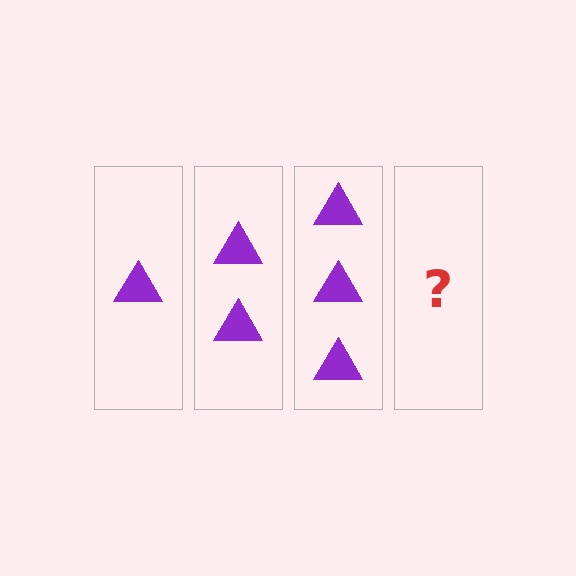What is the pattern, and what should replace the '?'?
The pattern is that each step adds one more triangle. The '?' should be 4 triangles.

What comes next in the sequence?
The next element should be 4 triangles.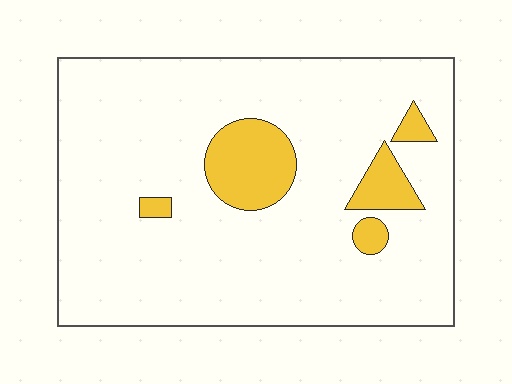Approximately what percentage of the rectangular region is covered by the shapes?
Approximately 10%.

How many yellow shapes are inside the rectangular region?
5.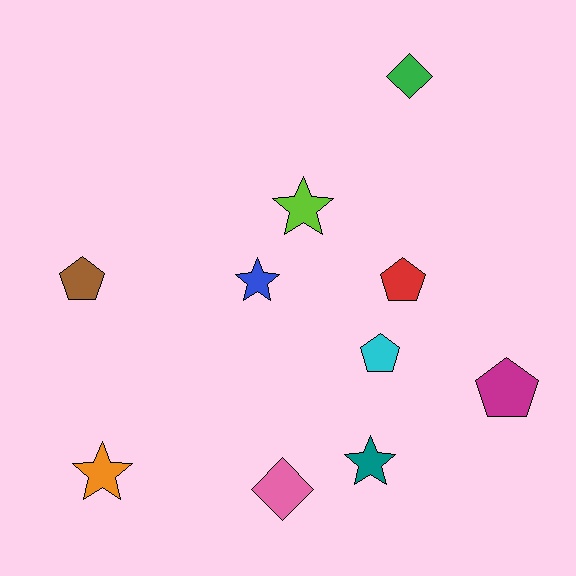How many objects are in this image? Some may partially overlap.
There are 10 objects.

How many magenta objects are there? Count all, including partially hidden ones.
There is 1 magenta object.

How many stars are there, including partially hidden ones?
There are 4 stars.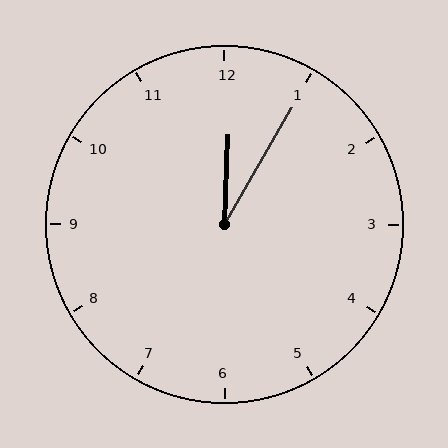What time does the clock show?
12:05.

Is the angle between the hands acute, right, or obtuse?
It is acute.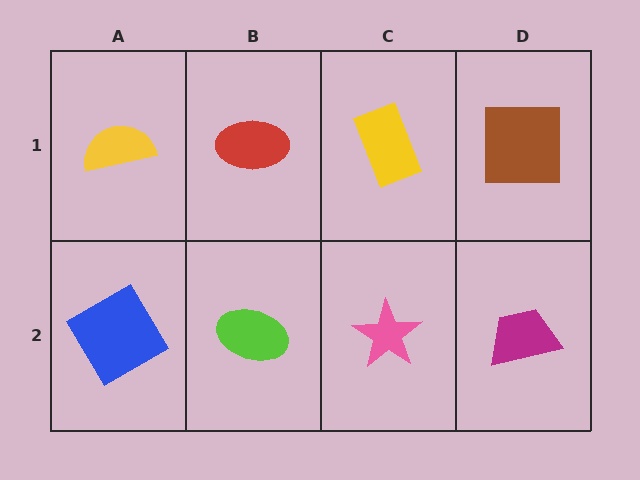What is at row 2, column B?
A lime ellipse.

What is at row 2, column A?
A blue diamond.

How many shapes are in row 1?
4 shapes.